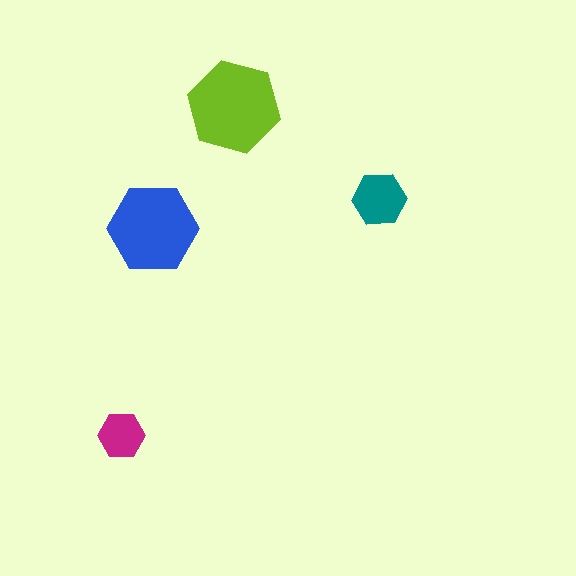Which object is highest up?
The lime hexagon is topmost.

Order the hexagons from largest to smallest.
the lime one, the blue one, the teal one, the magenta one.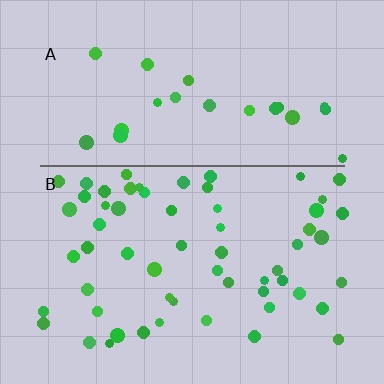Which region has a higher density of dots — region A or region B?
B (the bottom).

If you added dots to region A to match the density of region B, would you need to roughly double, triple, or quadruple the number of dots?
Approximately double.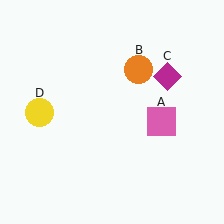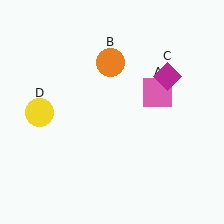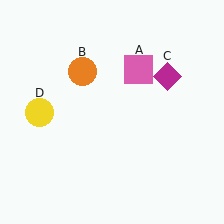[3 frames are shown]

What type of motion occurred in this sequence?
The pink square (object A), orange circle (object B) rotated counterclockwise around the center of the scene.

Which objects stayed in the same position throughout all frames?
Magenta diamond (object C) and yellow circle (object D) remained stationary.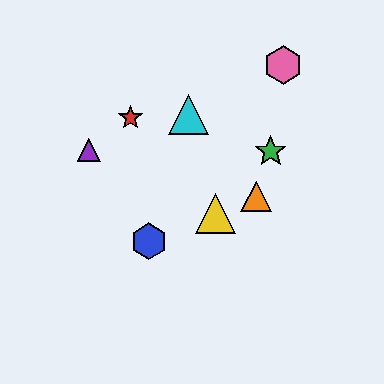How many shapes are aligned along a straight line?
3 shapes (the blue hexagon, the yellow triangle, the orange triangle) are aligned along a straight line.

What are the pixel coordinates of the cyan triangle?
The cyan triangle is at (189, 114).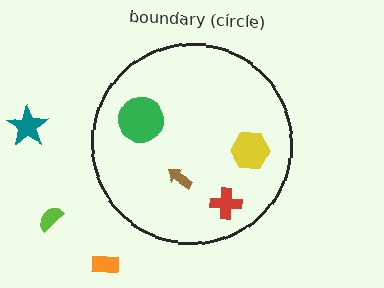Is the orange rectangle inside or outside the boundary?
Outside.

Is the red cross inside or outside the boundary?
Inside.